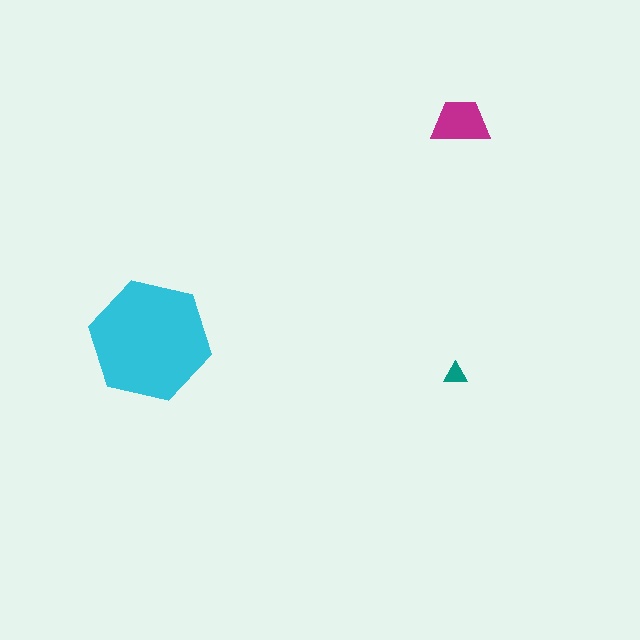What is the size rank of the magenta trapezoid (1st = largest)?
2nd.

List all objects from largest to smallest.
The cyan hexagon, the magenta trapezoid, the teal triangle.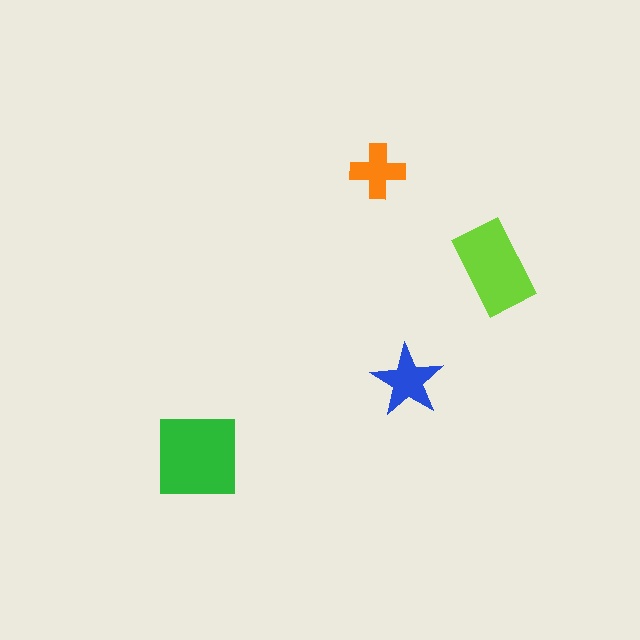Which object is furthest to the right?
The lime rectangle is rightmost.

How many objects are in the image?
There are 4 objects in the image.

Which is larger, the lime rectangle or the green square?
The green square.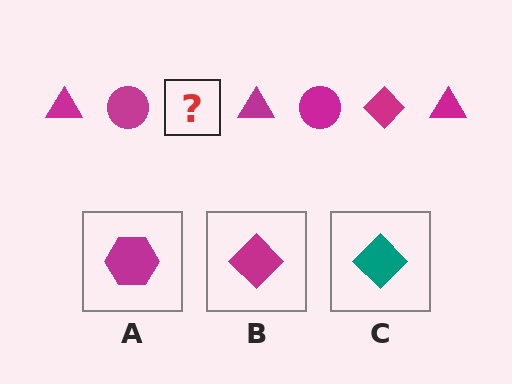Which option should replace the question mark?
Option B.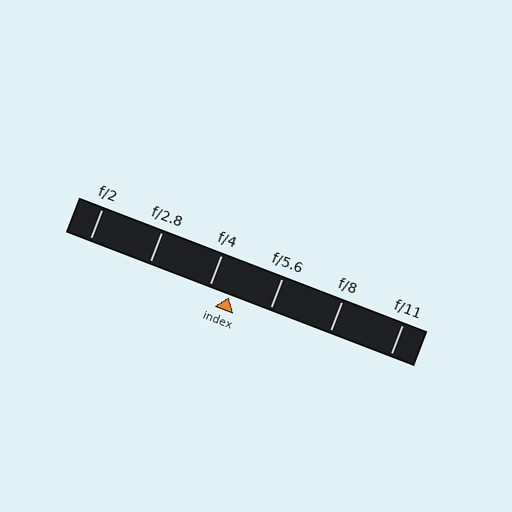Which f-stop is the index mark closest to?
The index mark is closest to f/4.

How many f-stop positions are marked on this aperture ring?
There are 6 f-stop positions marked.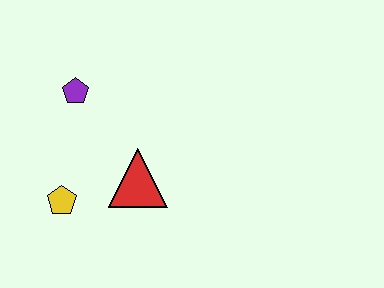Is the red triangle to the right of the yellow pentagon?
Yes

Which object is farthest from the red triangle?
The purple pentagon is farthest from the red triangle.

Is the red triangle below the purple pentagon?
Yes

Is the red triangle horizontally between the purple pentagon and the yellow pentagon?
No